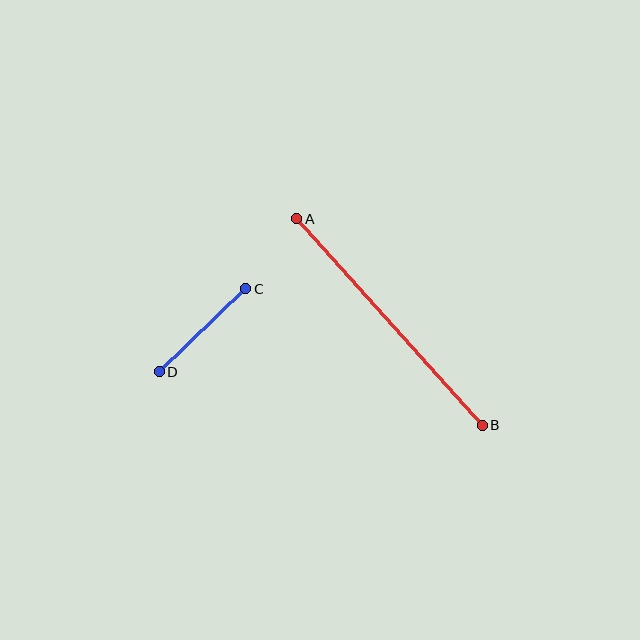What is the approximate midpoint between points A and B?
The midpoint is at approximately (389, 322) pixels.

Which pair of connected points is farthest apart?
Points A and B are farthest apart.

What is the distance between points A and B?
The distance is approximately 278 pixels.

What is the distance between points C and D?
The distance is approximately 120 pixels.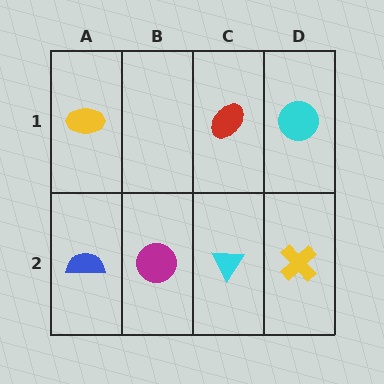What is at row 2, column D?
A yellow cross.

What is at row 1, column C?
A red ellipse.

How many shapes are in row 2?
4 shapes.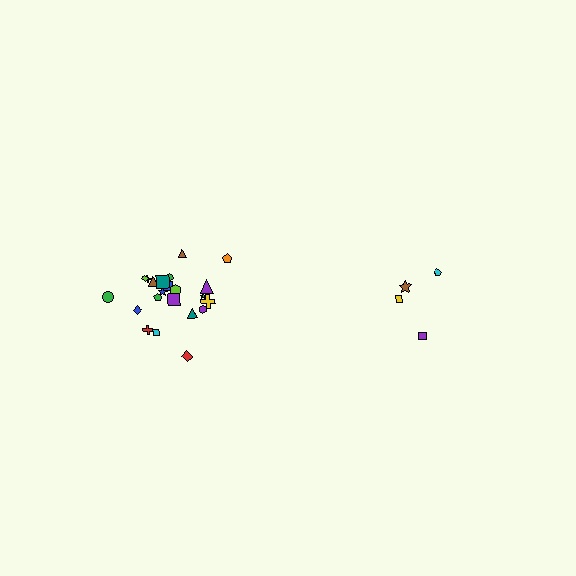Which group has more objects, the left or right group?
The left group.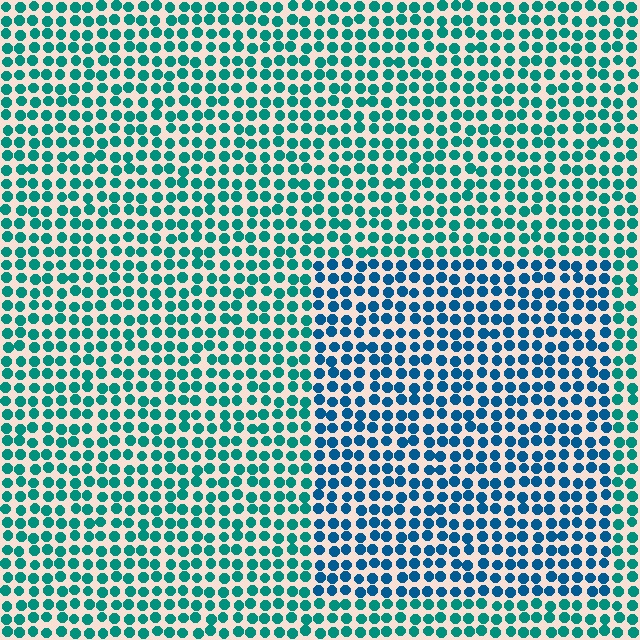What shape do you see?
I see a rectangle.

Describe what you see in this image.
The image is filled with small teal elements in a uniform arrangement. A rectangle-shaped region is visible where the elements are tinted to a slightly different hue, forming a subtle color boundary.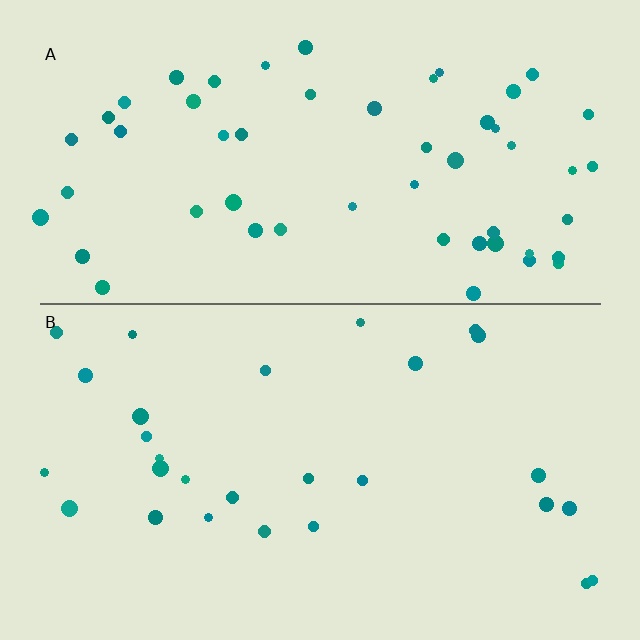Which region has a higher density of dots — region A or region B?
A (the top).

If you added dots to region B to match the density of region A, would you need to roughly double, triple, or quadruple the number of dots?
Approximately double.